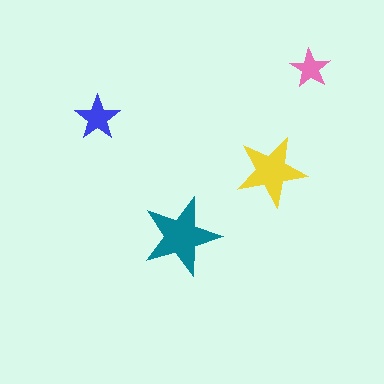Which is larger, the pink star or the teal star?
The teal one.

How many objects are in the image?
There are 4 objects in the image.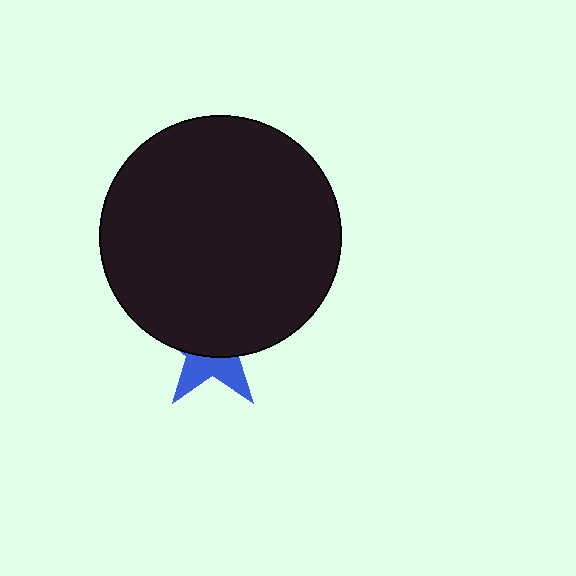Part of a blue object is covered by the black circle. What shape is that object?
It is a star.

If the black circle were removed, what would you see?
You would see the complete blue star.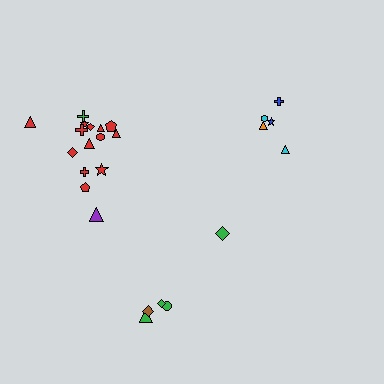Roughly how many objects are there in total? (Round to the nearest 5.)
Roughly 25 objects in total.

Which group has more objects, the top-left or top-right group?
The top-left group.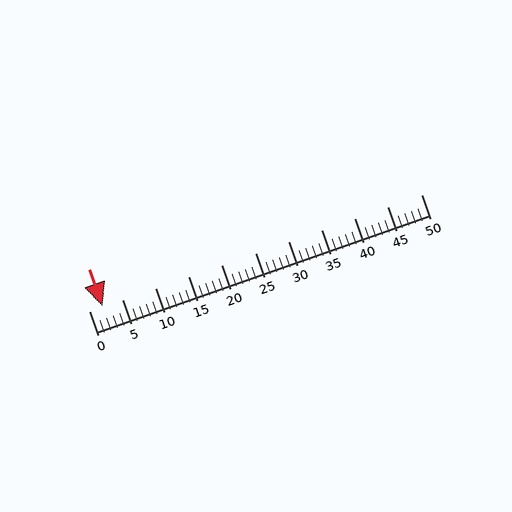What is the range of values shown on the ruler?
The ruler shows values from 0 to 50.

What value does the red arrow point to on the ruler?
The red arrow points to approximately 2.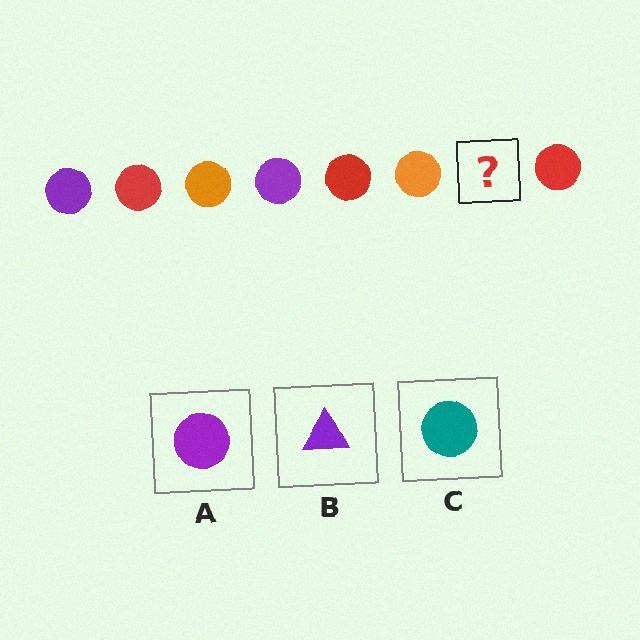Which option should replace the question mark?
Option A.